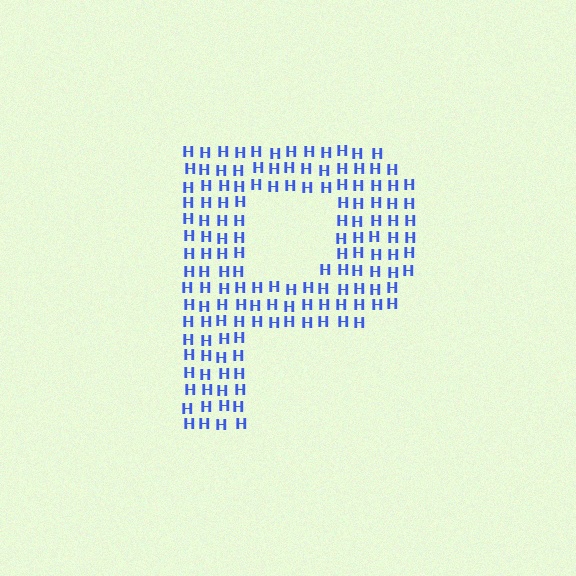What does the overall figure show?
The overall figure shows the letter P.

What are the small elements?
The small elements are letter H's.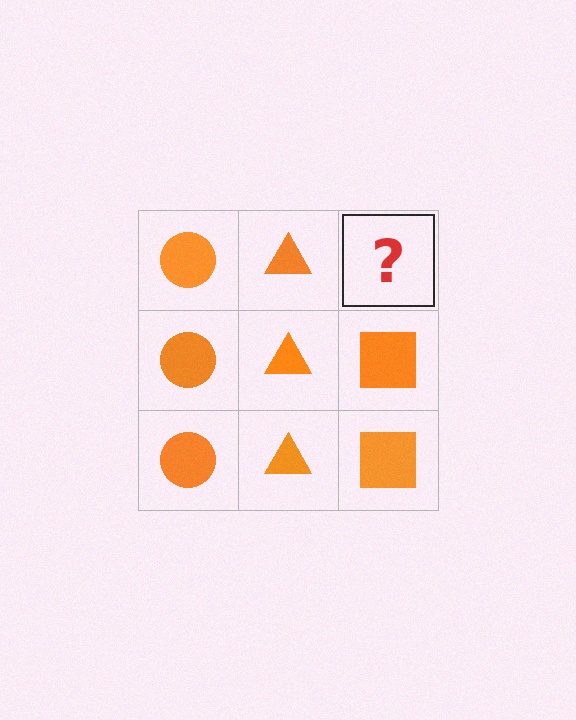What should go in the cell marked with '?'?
The missing cell should contain an orange square.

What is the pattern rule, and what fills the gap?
The rule is that each column has a consistent shape. The gap should be filled with an orange square.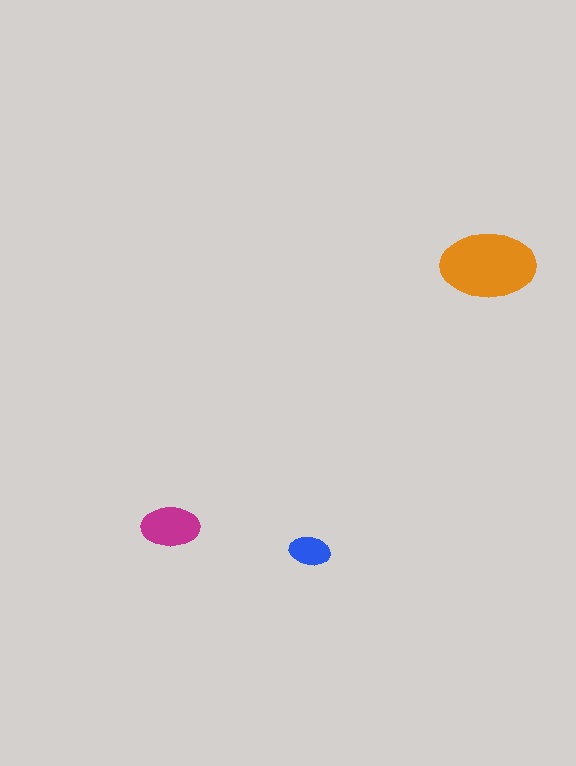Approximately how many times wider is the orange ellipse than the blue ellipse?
About 2.5 times wider.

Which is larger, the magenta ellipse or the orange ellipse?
The orange one.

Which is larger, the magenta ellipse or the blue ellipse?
The magenta one.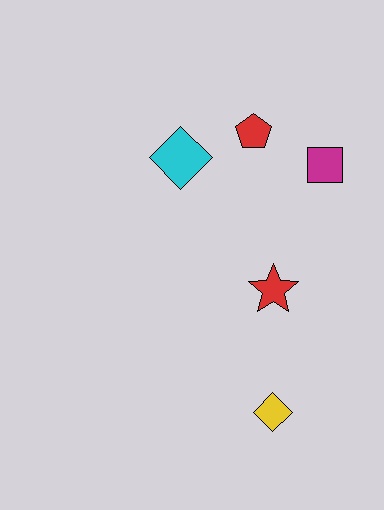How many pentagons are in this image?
There is 1 pentagon.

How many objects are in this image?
There are 5 objects.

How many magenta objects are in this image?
There is 1 magenta object.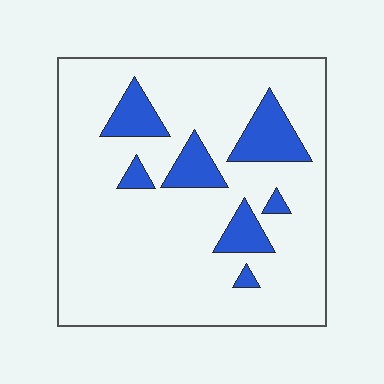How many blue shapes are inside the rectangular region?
7.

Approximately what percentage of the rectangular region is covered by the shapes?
Approximately 15%.